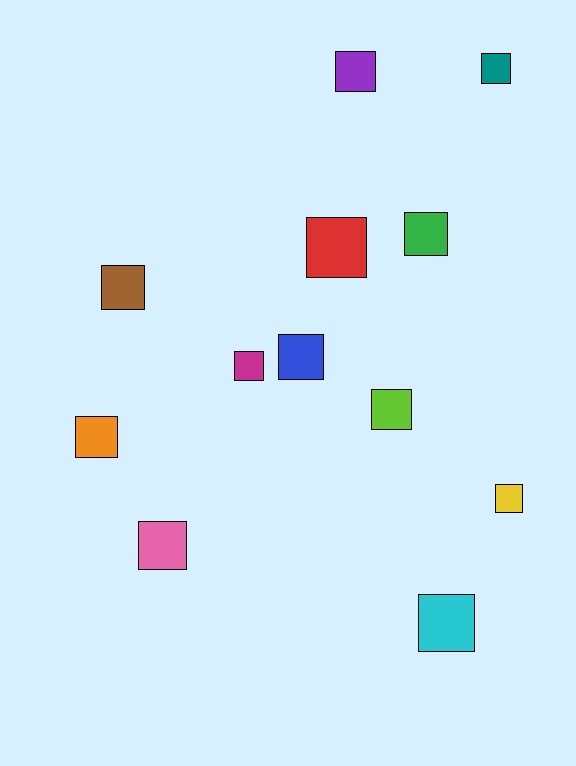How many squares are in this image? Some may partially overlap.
There are 12 squares.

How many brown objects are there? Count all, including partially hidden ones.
There is 1 brown object.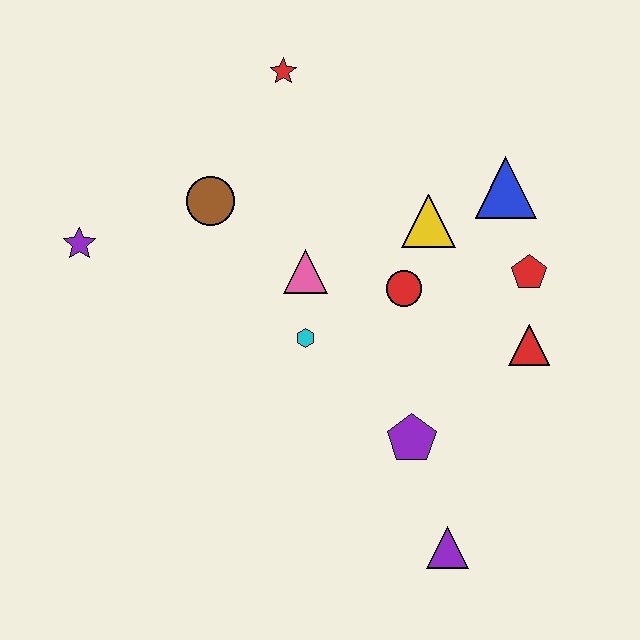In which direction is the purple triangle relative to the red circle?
The purple triangle is below the red circle.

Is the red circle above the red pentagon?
No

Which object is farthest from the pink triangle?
The purple triangle is farthest from the pink triangle.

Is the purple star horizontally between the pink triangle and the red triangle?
No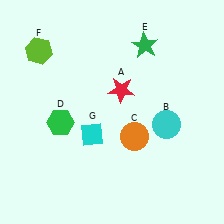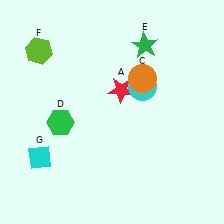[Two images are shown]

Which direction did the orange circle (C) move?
The orange circle (C) moved up.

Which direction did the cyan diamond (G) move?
The cyan diamond (G) moved left.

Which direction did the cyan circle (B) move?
The cyan circle (B) moved up.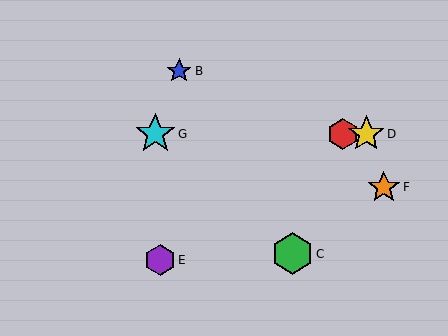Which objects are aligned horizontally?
Objects A, D, G are aligned horizontally.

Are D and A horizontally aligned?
Yes, both are at y≈134.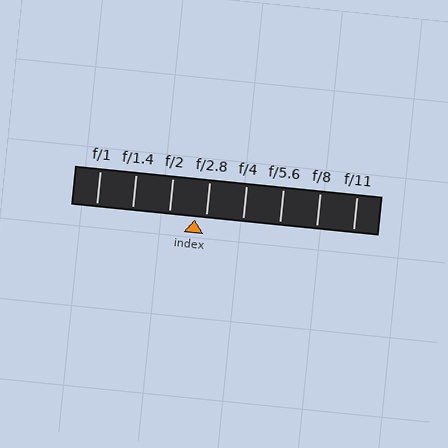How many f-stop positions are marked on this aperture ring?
There are 8 f-stop positions marked.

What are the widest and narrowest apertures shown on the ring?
The widest aperture shown is f/1 and the narrowest is f/11.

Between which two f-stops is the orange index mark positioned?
The index mark is between f/2 and f/2.8.